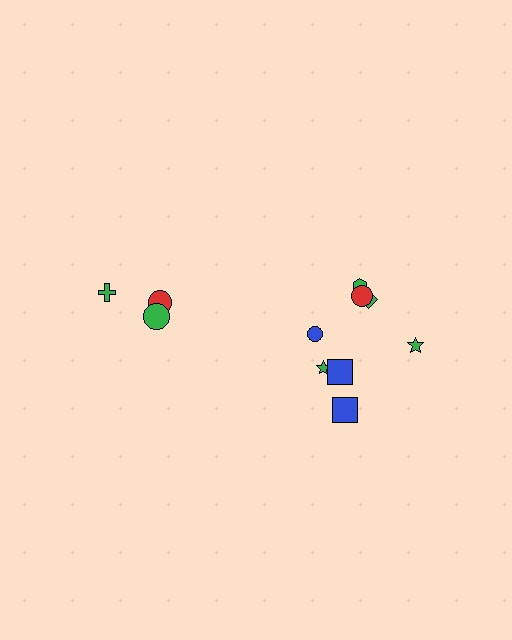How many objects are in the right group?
There are 8 objects.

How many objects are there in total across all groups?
There are 11 objects.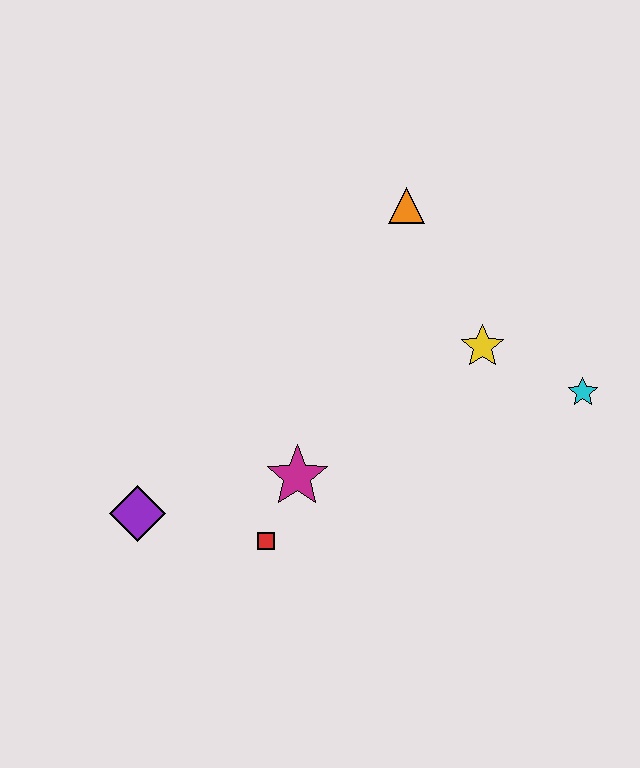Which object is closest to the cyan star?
The yellow star is closest to the cyan star.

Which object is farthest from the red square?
The orange triangle is farthest from the red square.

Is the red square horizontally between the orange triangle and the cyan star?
No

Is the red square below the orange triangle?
Yes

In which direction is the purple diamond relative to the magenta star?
The purple diamond is to the left of the magenta star.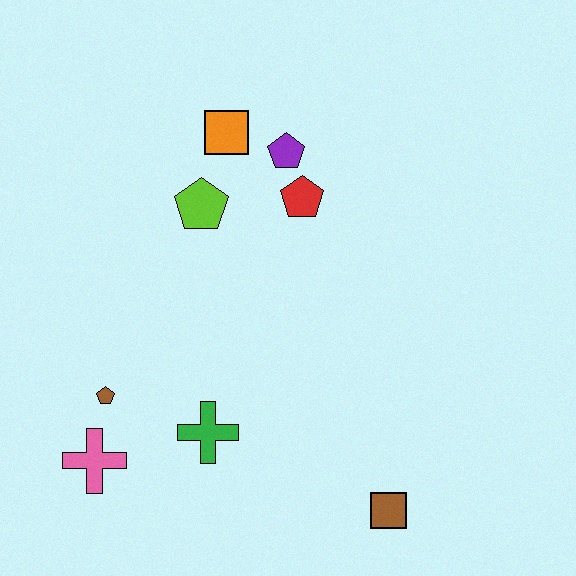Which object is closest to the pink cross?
The brown pentagon is closest to the pink cross.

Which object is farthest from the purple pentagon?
The brown square is farthest from the purple pentagon.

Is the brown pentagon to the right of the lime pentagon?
No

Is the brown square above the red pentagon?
No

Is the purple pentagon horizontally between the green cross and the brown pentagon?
No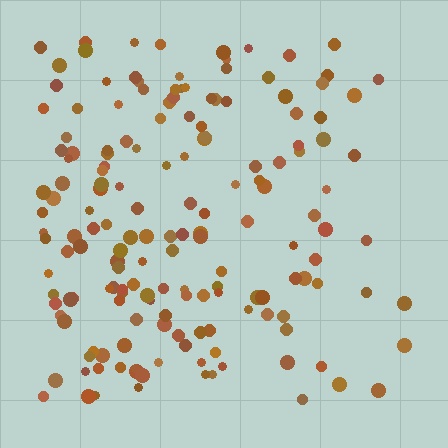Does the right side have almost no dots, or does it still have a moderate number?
Still a moderate number, just noticeably fewer than the left.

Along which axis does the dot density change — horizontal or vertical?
Horizontal.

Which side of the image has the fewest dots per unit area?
The right.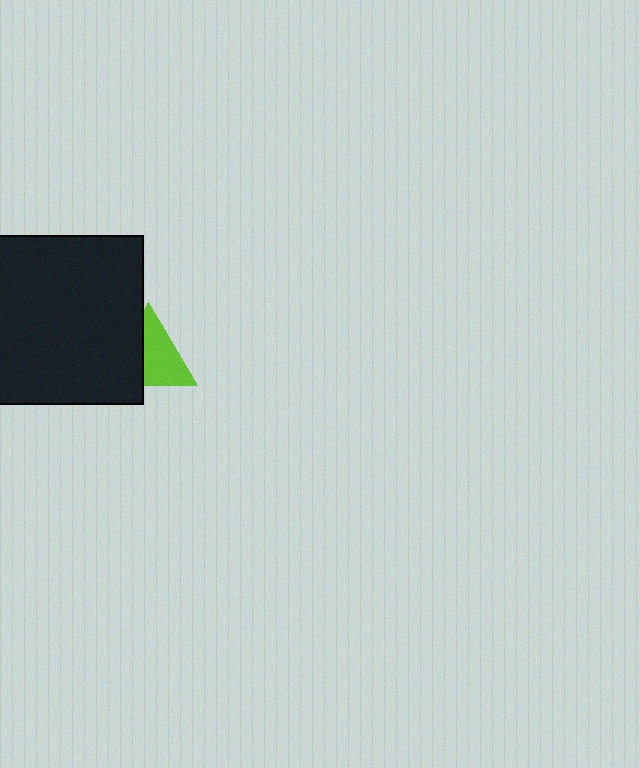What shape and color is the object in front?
The object in front is a black square.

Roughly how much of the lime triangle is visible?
About half of it is visible (roughly 60%).